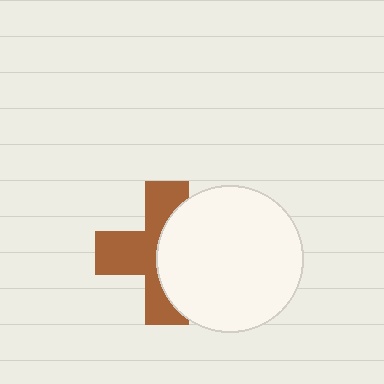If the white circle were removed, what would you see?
You would see the complete brown cross.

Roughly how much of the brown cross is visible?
About half of it is visible (roughly 52%).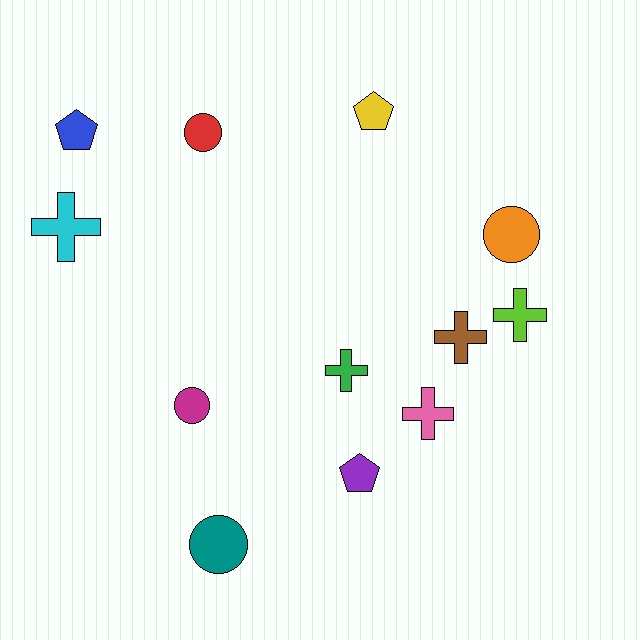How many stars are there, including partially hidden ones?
There are no stars.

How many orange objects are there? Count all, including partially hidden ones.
There is 1 orange object.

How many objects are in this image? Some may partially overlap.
There are 12 objects.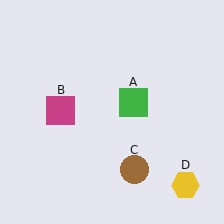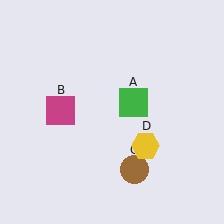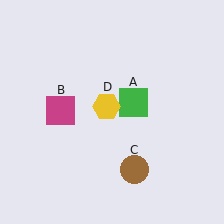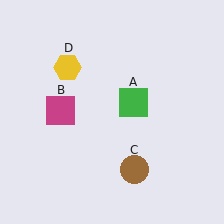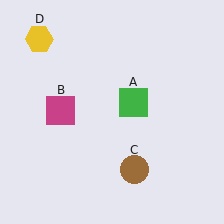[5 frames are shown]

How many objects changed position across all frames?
1 object changed position: yellow hexagon (object D).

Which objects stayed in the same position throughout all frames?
Green square (object A) and magenta square (object B) and brown circle (object C) remained stationary.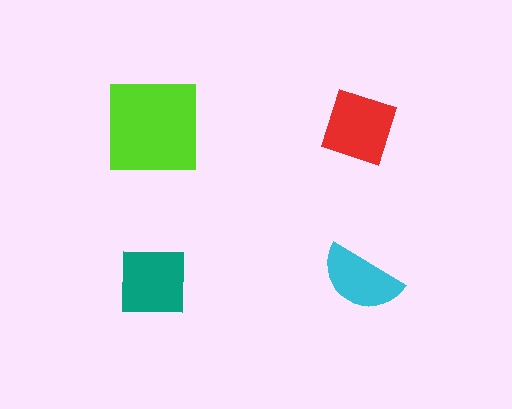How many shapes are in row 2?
2 shapes.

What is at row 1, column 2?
A red diamond.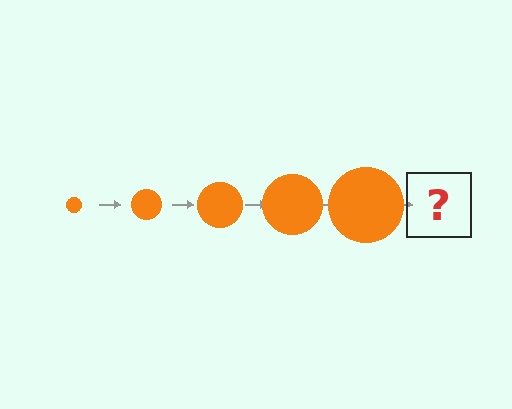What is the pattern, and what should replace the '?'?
The pattern is that the circle gets progressively larger each step. The '?' should be an orange circle, larger than the previous one.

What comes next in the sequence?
The next element should be an orange circle, larger than the previous one.